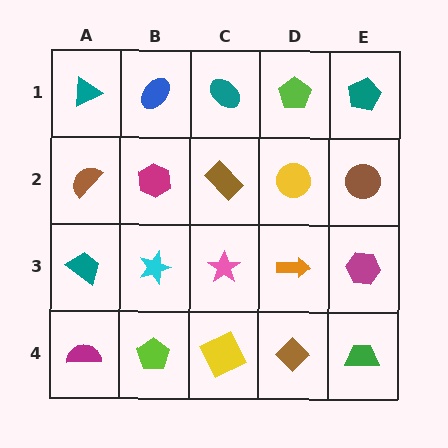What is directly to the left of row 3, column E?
An orange arrow.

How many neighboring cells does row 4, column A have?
2.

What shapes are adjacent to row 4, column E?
A magenta hexagon (row 3, column E), a brown diamond (row 4, column D).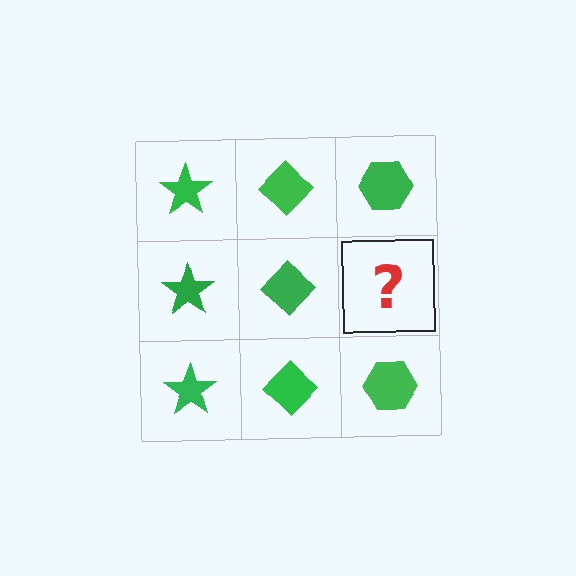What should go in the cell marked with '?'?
The missing cell should contain a green hexagon.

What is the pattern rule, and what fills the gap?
The rule is that each column has a consistent shape. The gap should be filled with a green hexagon.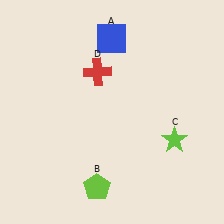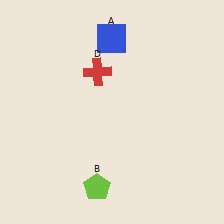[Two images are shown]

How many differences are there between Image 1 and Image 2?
There is 1 difference between the two images.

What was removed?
The lime star (C) was removed in Image 2.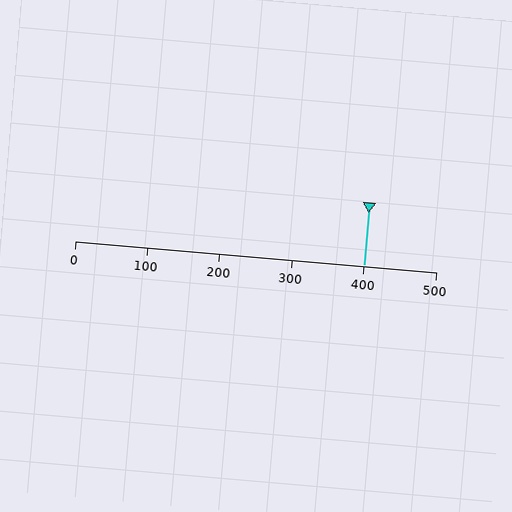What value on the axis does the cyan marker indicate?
The marker indicates approximately 400.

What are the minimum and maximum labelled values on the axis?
The axis runs from 0 to 500.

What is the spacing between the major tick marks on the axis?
The major ticks are spaced 100 apart.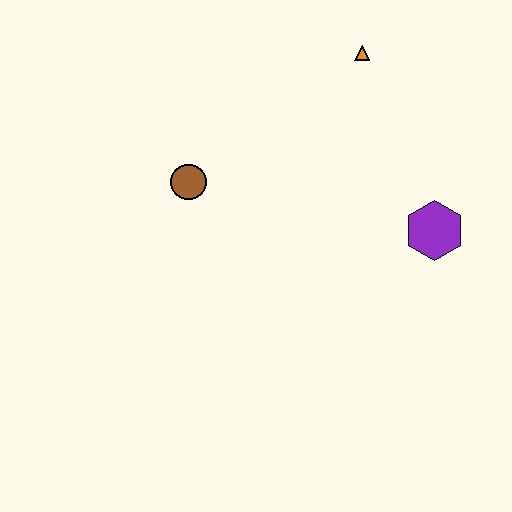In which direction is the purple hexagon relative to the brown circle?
The purple hexagon is to the right of the brown circle.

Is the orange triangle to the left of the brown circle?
No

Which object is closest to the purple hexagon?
The orange triangle is closest to the purple hexagon.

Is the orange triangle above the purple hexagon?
Yes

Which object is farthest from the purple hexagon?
The brown circle is farthest from the purple hexagon.